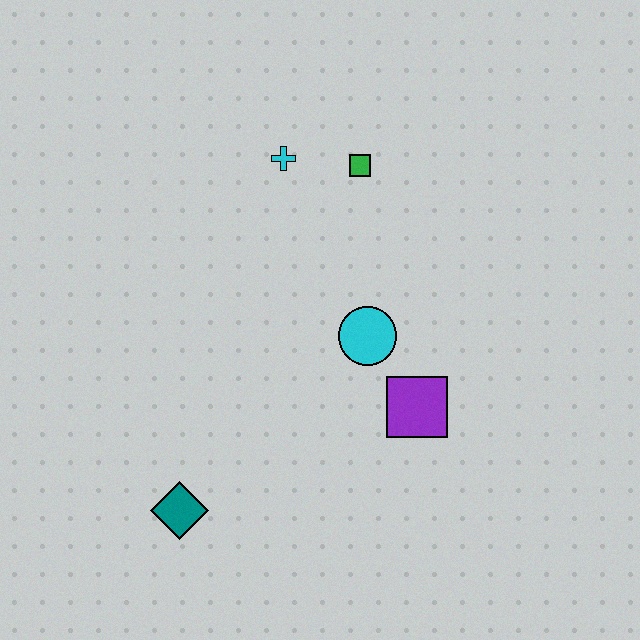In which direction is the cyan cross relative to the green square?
The cyan cross is to the left of the green square.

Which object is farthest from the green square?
The teal diamond is farthest from the green square.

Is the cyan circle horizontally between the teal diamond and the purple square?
Yes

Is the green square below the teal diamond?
No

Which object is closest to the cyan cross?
The green square is closest to the cyan cross.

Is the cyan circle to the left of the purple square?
Yes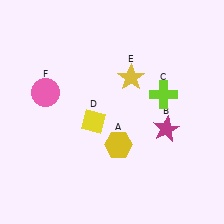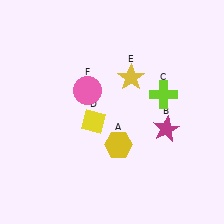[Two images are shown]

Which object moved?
The pink circle (F) moved right.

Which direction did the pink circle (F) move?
The pink circle (F) moved right.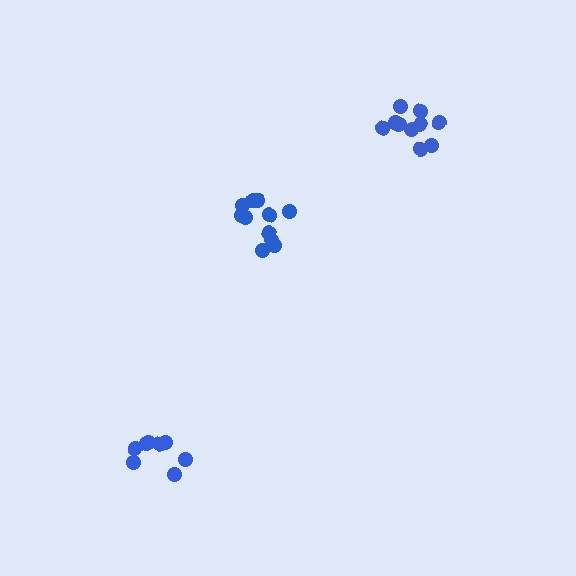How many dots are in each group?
Group 1: 10 dots, Group 2: 8 dots, Group 3: 11 dots (29 total).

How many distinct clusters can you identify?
There are 3 distinct clusters.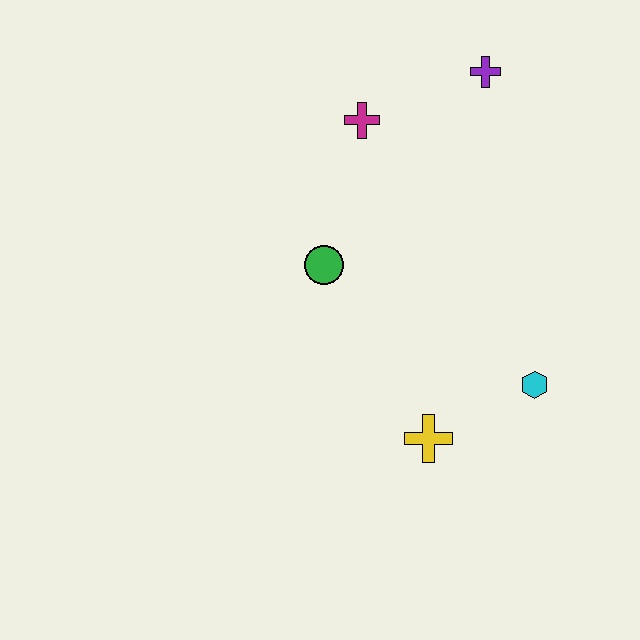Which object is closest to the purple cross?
The magenta cross is closest to the purple cross.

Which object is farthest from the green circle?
The purple cross is farthest from the green circle.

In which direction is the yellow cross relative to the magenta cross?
The yellow cross is below the magenta cross.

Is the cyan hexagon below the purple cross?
Yes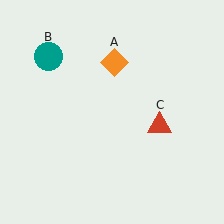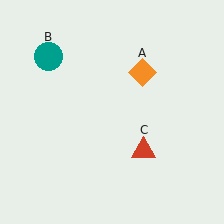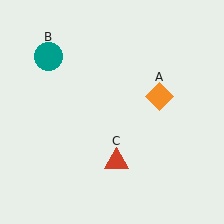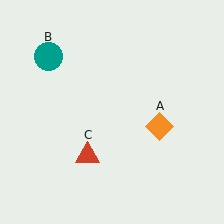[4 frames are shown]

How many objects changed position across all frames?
2 objects changed position: orange diamond (object A), red triangle (object C).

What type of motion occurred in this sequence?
The orange diamond (object A), red triangle (object C) rotated clockwise around the center of the scene.